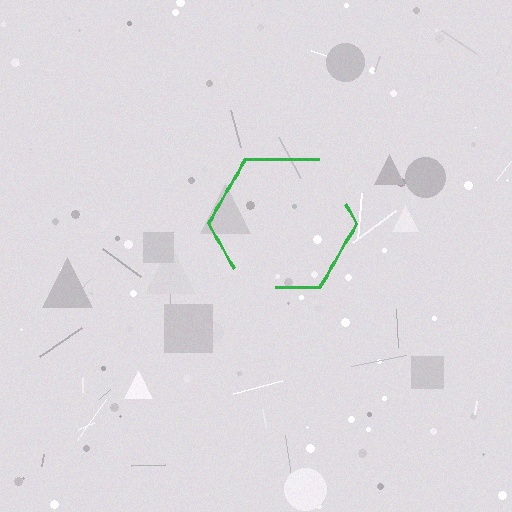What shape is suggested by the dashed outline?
The dashed outline suggests a hexagon.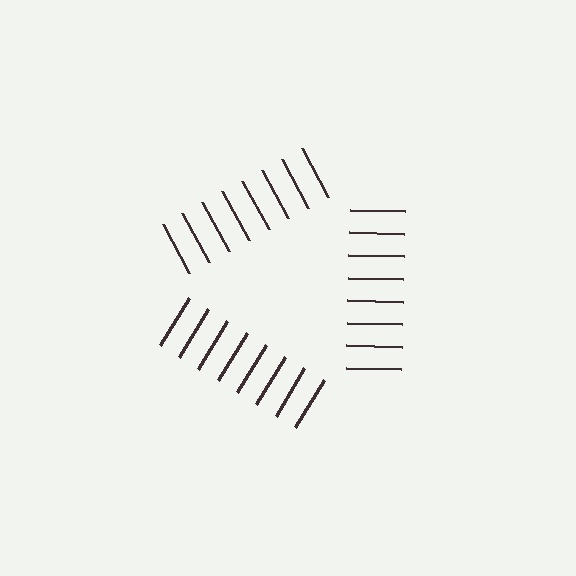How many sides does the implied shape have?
3 sides — the line-ends trace a triangle.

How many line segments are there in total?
24 — 8 along each of the 3 edges.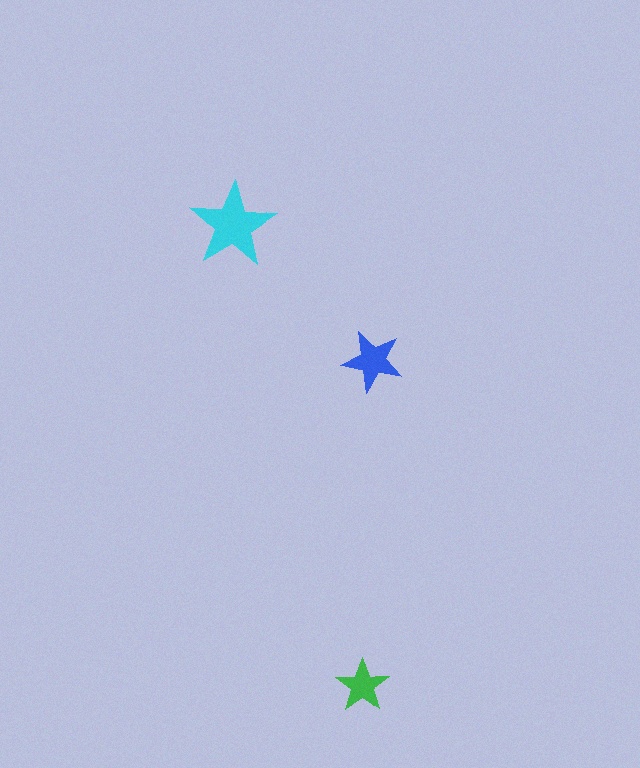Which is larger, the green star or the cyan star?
The cyan one.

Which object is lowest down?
The green star is bottommost.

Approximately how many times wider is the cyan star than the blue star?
About 1.5 times wider.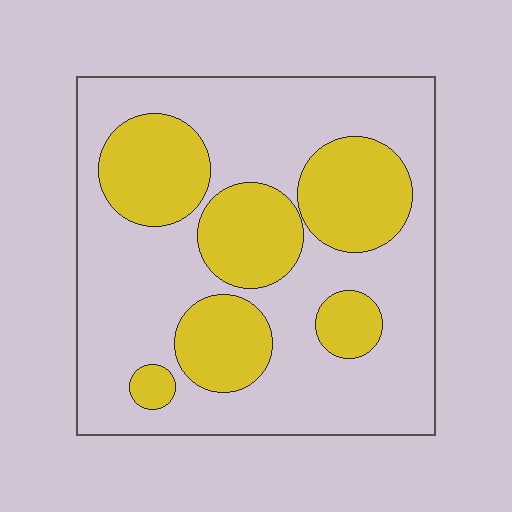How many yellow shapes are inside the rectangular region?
6.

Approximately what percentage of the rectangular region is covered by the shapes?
Approximately 35%.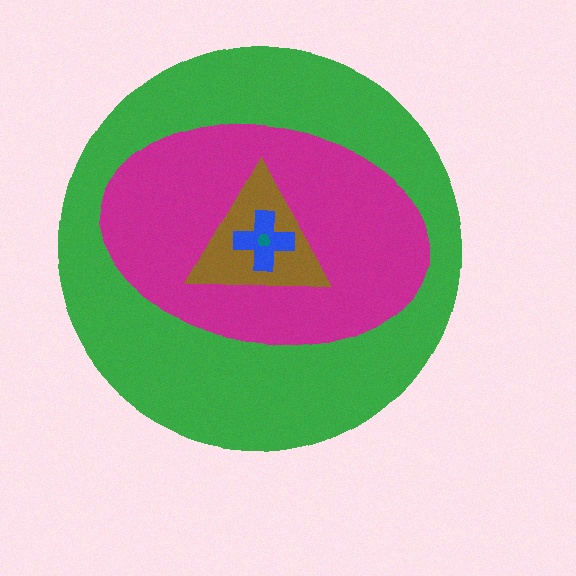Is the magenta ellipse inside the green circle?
Yes.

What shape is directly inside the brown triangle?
The blue cross.